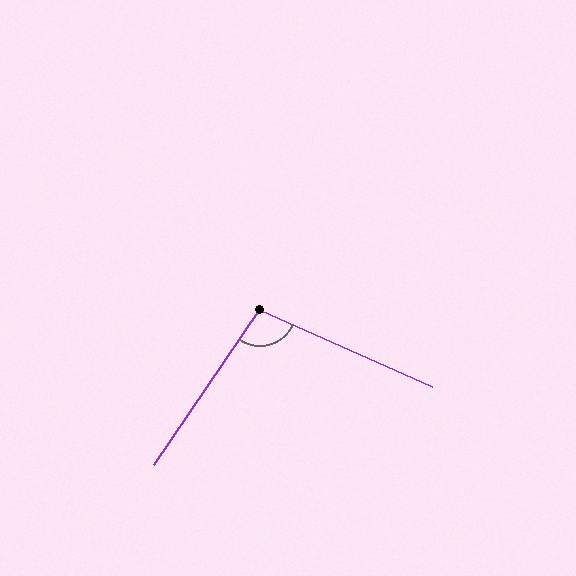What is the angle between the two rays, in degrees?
Approximately 100 degrees.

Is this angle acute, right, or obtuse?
It is obtuse.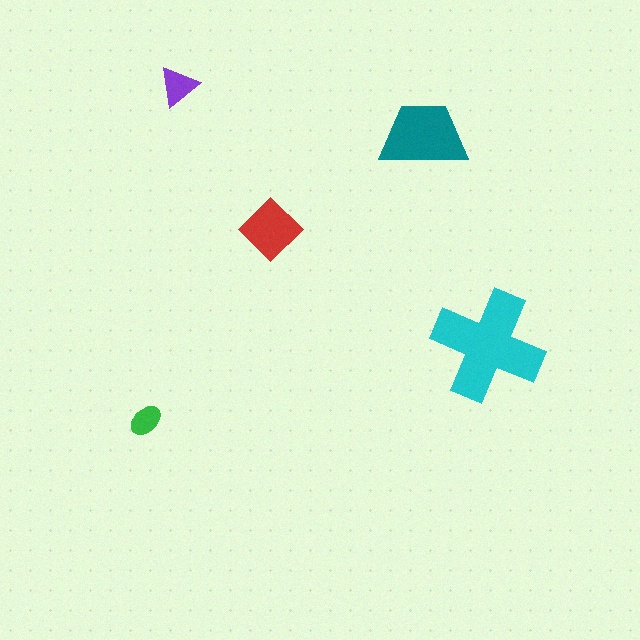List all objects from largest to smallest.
The cyan cross, the teal trapezoid, the red diamond, the purple triangle, the green ellipse.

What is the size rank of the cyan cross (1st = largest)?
1st.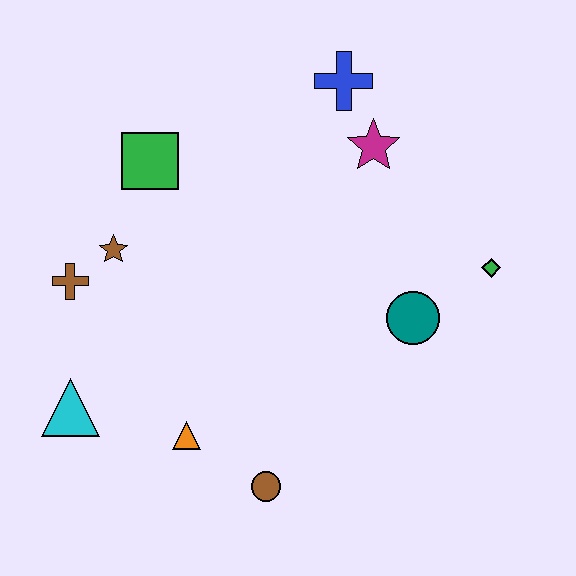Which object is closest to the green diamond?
The teal circle is closest to the green diamond.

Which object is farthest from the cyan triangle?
The green diamond is farthest from the cyan triangle.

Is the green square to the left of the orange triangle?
Yes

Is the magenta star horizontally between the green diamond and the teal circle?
No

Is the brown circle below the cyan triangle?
Yes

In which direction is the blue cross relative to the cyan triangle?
The blue cross is above the cyan triangle.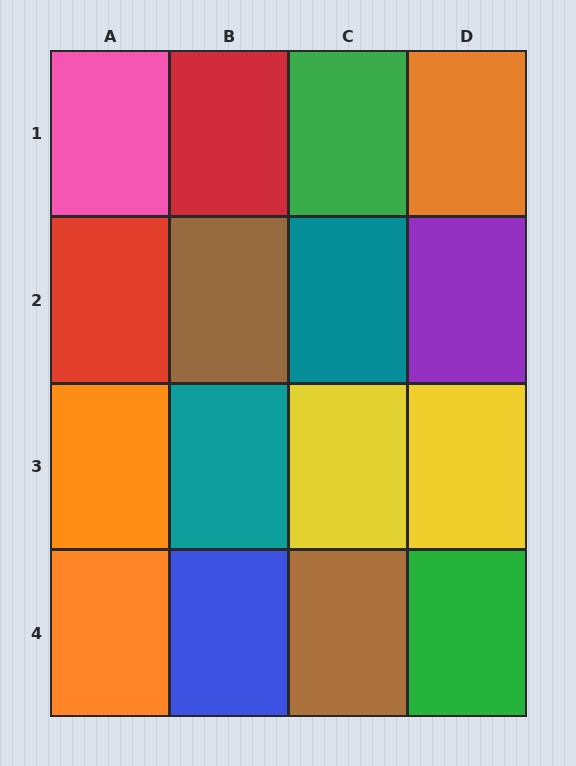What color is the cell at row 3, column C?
Yellow.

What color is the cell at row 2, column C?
Teal.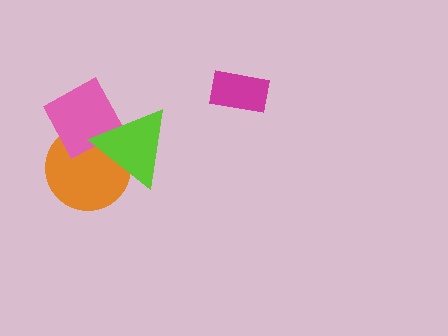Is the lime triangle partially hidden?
No, no other shape covers it.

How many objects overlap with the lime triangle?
2 objects overlap with the lime triangle.